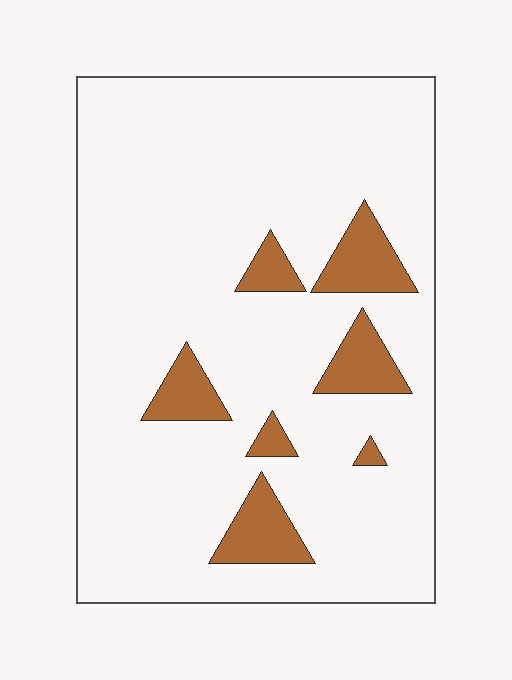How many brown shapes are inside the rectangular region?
7.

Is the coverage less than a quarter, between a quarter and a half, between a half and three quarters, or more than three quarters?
Less than a quarter.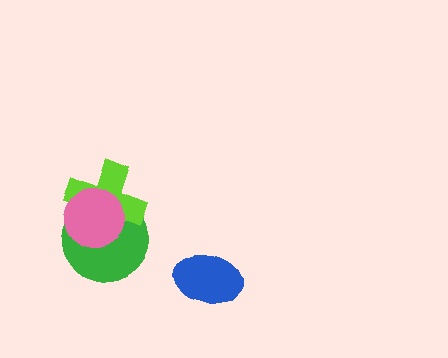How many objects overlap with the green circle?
2 objects overlap with the green circle.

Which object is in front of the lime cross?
The pink circle is in front of the lime cross.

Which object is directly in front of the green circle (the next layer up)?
The lime cross is directly in front of the green circle.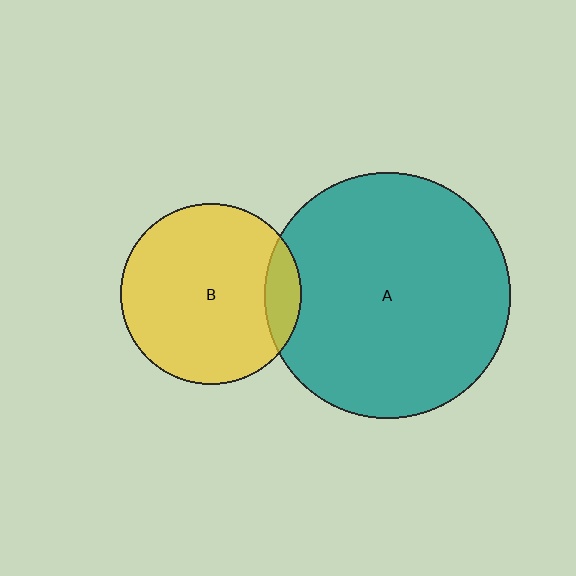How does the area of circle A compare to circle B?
Approximately 1.9 times.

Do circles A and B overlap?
Yes.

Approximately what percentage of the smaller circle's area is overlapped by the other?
Approximately 10%.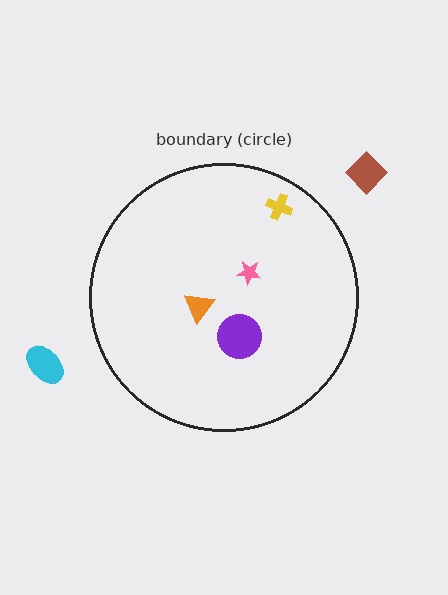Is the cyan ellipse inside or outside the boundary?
Outside.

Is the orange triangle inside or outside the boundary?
Inside.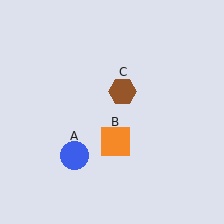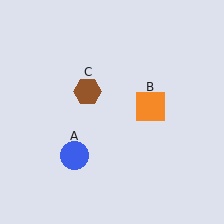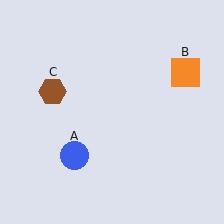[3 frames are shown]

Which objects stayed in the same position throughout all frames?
Blue circle (object A) remained stationary.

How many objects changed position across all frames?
2 objects changed position: orange square (object B), brown hexagon (object C).